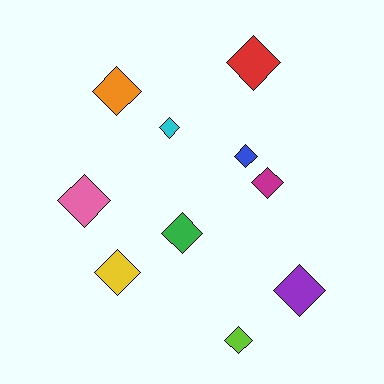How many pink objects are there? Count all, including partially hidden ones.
There is 1 pink object.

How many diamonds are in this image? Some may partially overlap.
There are 10 diamonds.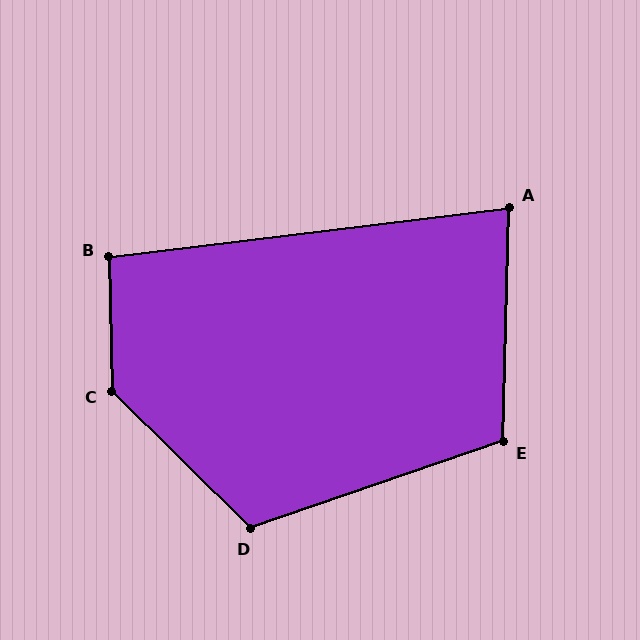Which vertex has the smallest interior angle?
A, at approximately 82 degrees.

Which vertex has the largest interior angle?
C, at approximately 136 degrees.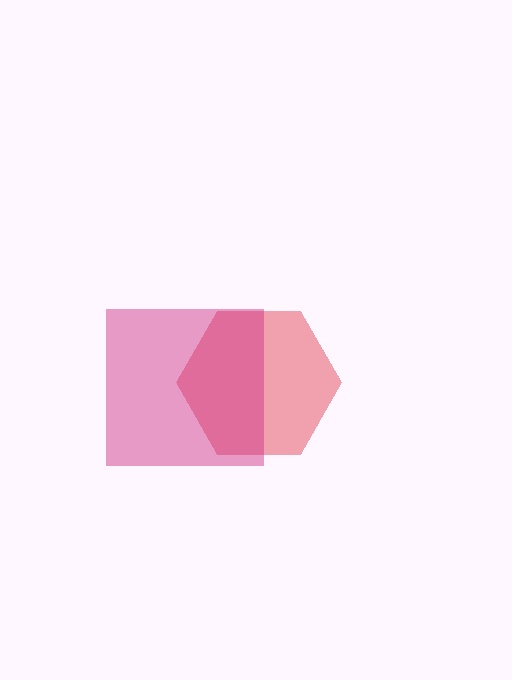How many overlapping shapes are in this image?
There are 2 overlapping shapes in the image.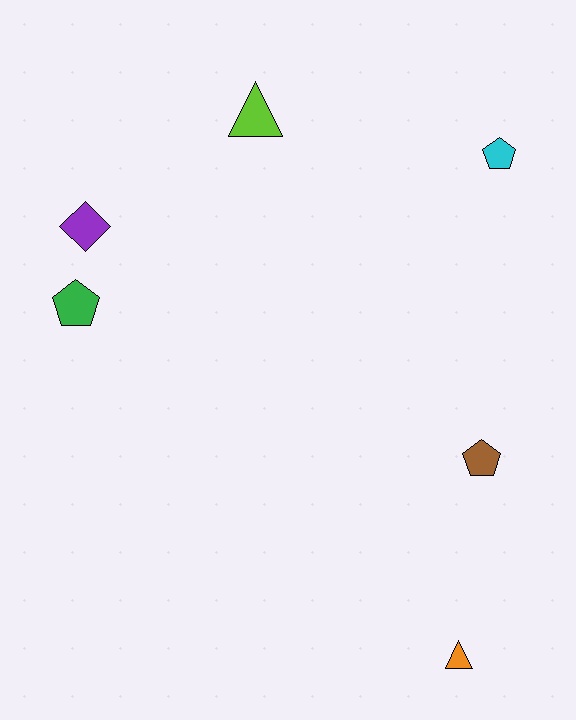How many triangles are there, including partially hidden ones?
There are 2 triangles.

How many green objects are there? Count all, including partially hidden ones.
There is 1 green object.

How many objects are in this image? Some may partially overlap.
There are 6 objects.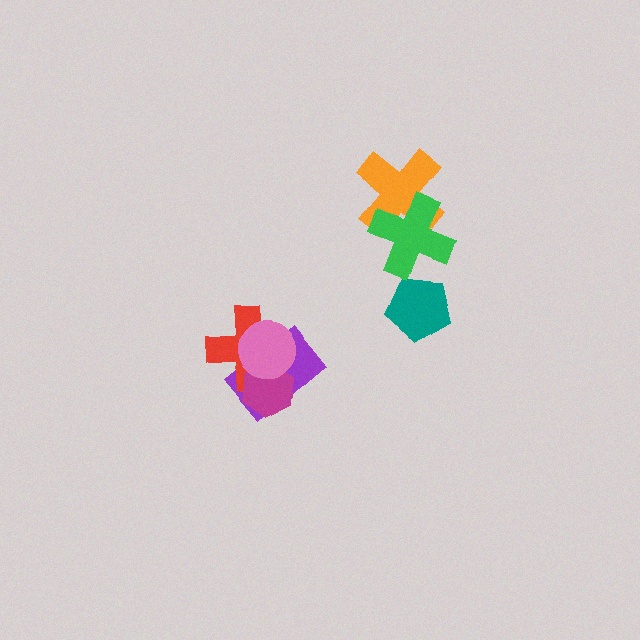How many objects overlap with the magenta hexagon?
3 objects overlap with the magenta hexagon.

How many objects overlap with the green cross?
1 object overlaps with the green cross.